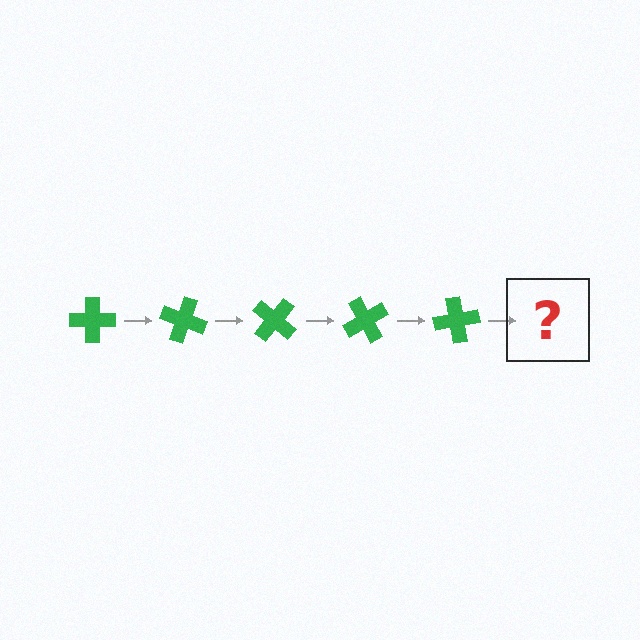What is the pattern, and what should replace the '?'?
The pattern is that the cross rotates 20 degrees each step. The '?' should be a green cross rotated 100 degrees.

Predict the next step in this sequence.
The next step is a green cross rotated 100 degrees.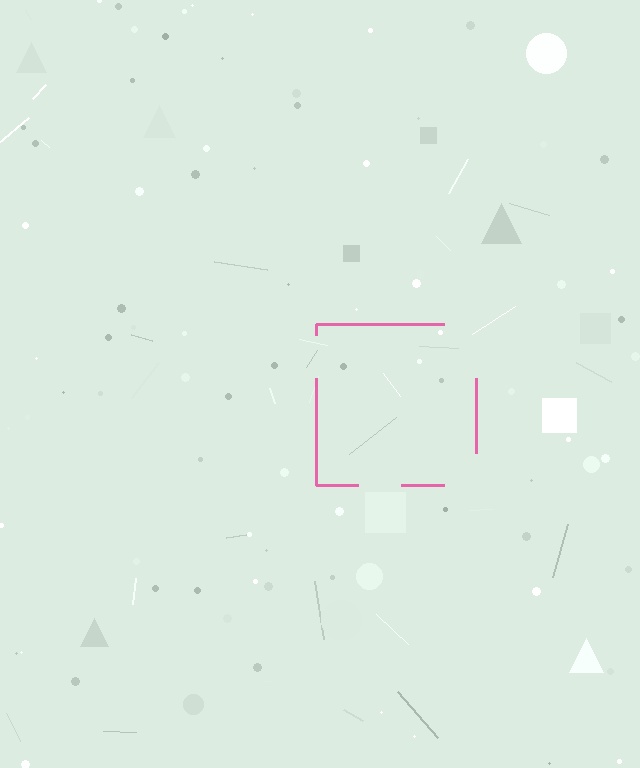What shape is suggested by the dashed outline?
The dashed outline suggests a square.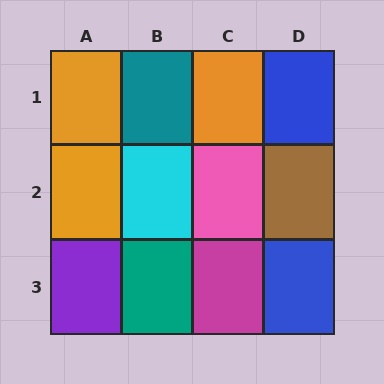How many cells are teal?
2 cells are teal.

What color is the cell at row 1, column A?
Orange.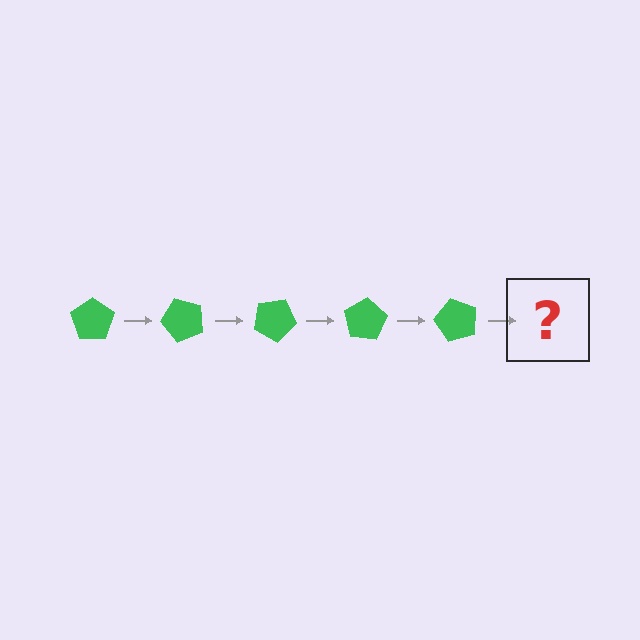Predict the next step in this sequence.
The next step is a green pentagon rotated 250 degrees.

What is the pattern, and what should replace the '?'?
The pattern is that the pentagon rotates 50 degrees each step. The '?' should be a green pentagon rotated 250 degrees.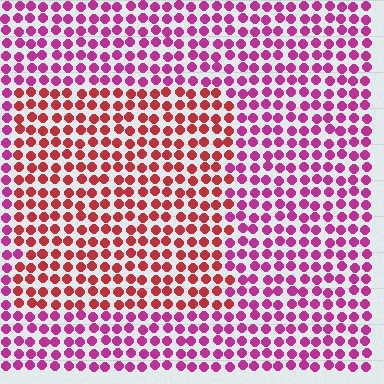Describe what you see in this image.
The image is filled with small magenta elements in a uniform arrangement. A rectangle-shaped region is visible where the elements are tinted to a slightly different hue, forming a subtle color boundary.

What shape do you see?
I see a rectangle.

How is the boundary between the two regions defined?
The boundary is defined purely by a slight shift in hue (about 38 degrees). Spacing, size, and orientation are identical on both sides.